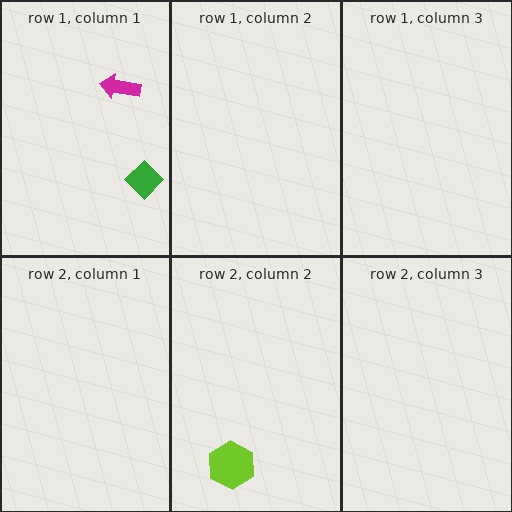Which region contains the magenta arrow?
The row 1, column 1 region.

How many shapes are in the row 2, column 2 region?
1.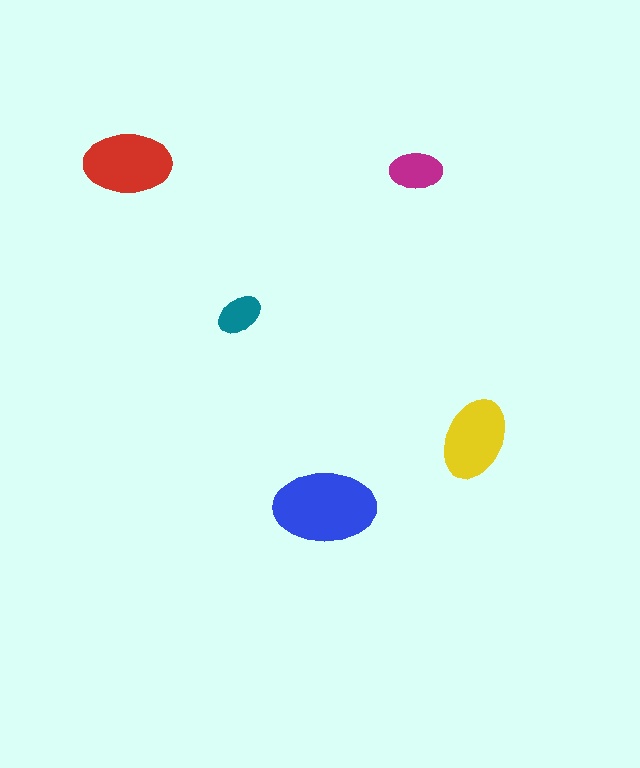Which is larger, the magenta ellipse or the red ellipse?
The red one.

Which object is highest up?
The red ellipse is topmost.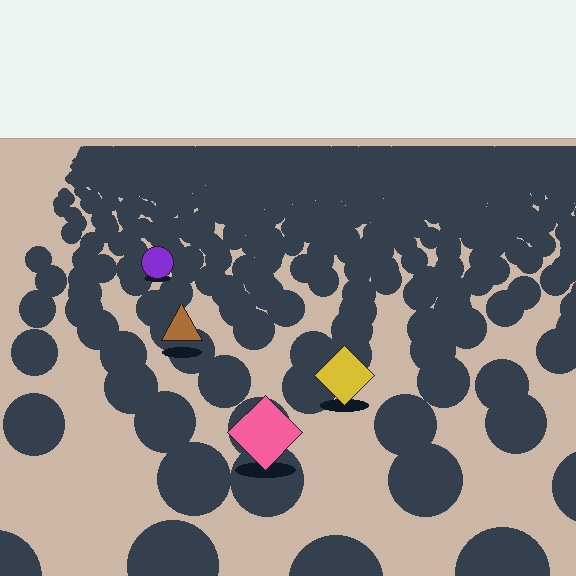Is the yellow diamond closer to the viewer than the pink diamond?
No. The pink diamond is closer — you can tell from the texture gradient: the ground texture is coarser near it.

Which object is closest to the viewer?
The pink diamond is closest. The texture marks near it are larger and more spread out.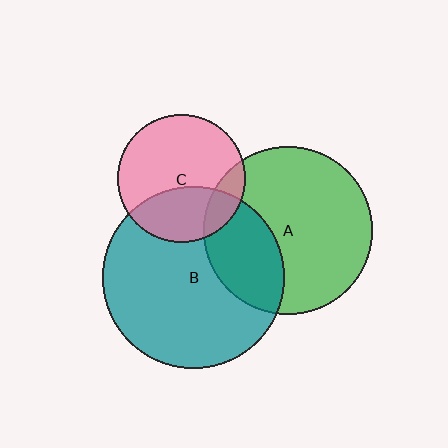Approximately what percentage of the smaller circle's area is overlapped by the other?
Approximately 15%.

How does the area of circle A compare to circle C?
Approximately 1.7 times.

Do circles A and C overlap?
Yes.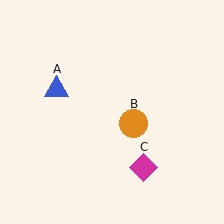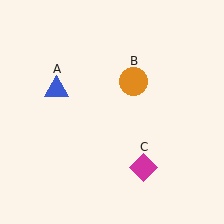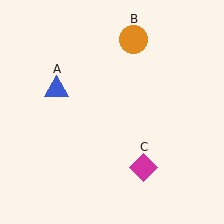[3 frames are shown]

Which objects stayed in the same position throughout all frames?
Blue triangle (object A) and magenta diamond (object C) remained stationary.